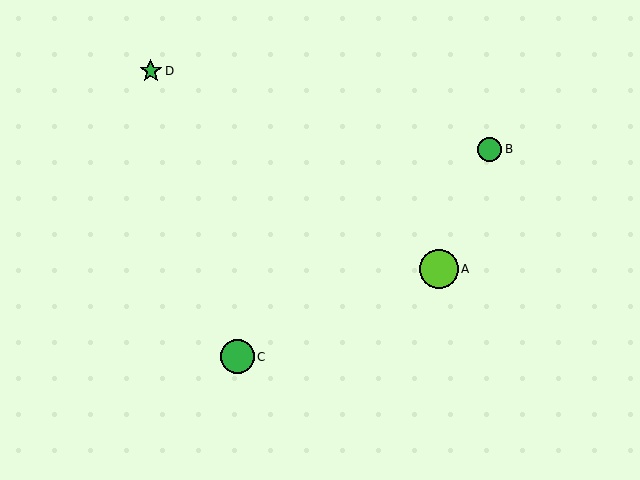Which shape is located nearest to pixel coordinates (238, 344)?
The green circle (labeled C) at (237, 357) is nearest to that location.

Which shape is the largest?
The lime circle (labeled A) is the largest.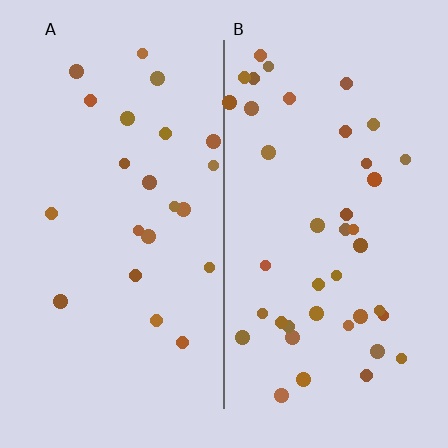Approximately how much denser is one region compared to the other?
Approximately 1.8× — region B over region A.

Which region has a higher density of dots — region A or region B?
B (the right).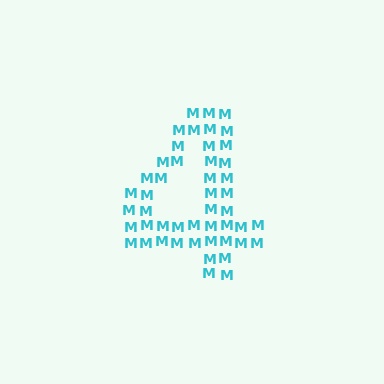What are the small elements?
The small elements are letter M's.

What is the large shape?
The large shape is the digit 4.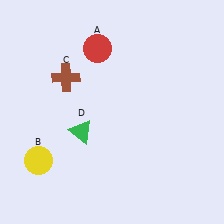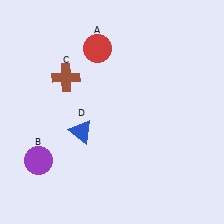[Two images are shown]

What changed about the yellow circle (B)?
In Image 1, B is yellow. In Image 2, it changed to purple.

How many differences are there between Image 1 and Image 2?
There are 2 differences between the two images.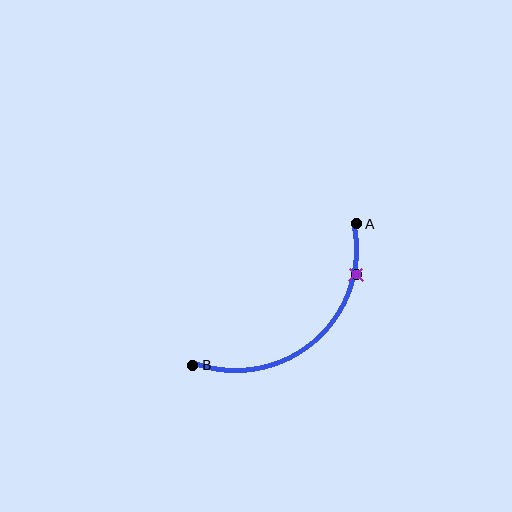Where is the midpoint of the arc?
The arc midpoint is the point on the curve farthest from the straight line joining A and B. It sits below and to the right of that line.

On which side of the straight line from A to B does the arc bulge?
The arc bulges below and to the right of the straight line connecting A and B.